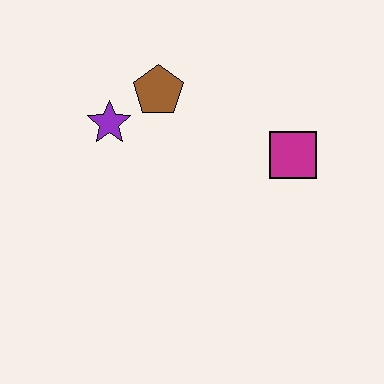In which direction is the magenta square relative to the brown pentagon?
The magenta square is to the right of the brown pentagon.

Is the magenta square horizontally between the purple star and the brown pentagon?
No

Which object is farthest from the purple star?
The magenta square is farthest from the purple star.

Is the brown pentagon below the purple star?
No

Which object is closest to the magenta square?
The brown pentagon is closest to the magenta square.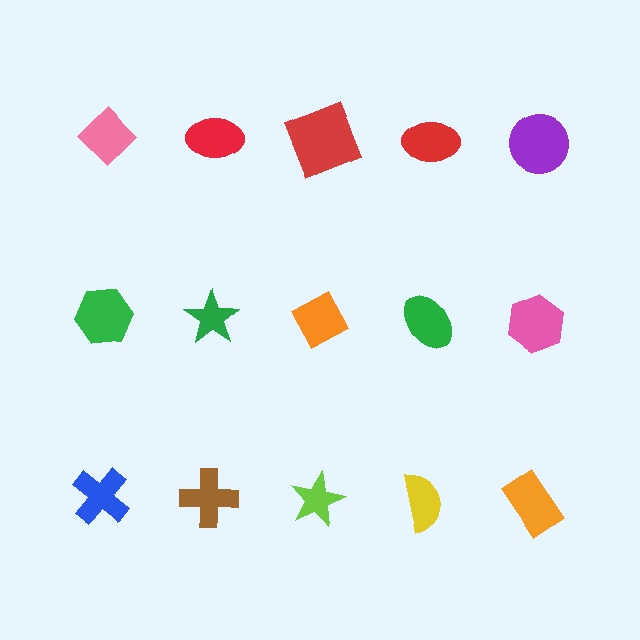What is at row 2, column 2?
A green star.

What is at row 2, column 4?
A green ellipse.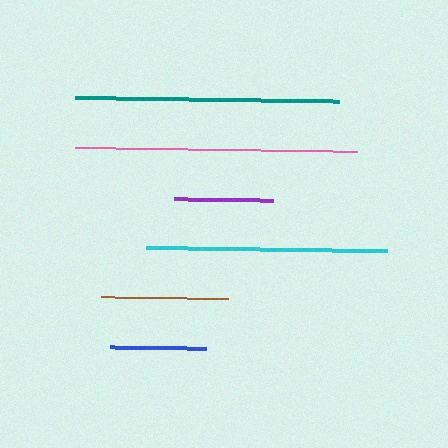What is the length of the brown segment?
The brown segment is approximately 127 pixels long.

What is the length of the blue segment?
The blue segment is approximately 96 pixels long.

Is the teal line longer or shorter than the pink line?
The pink line is longer than the teal line.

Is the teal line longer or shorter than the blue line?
The teal line is longer than the blue line.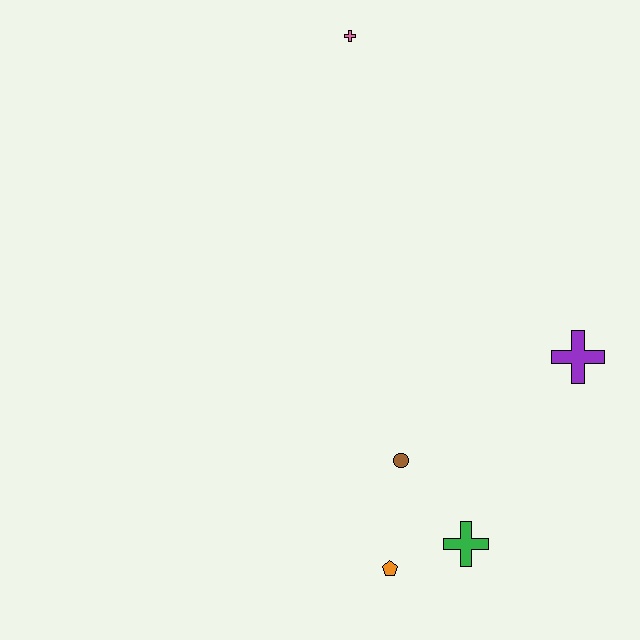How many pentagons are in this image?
There is 1 pentagon.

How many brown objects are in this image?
There is 1 brown object.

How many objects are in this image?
There are 5 objects.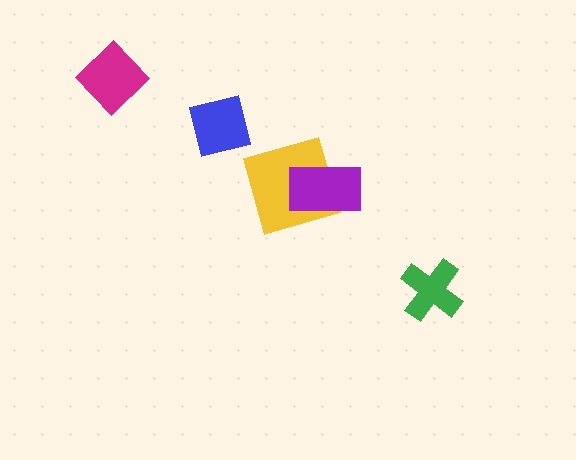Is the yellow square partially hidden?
Yes, it is partially covered by another shape.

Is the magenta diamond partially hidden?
No, no other shape covers it.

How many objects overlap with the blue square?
0 objects overlap with the blue square.